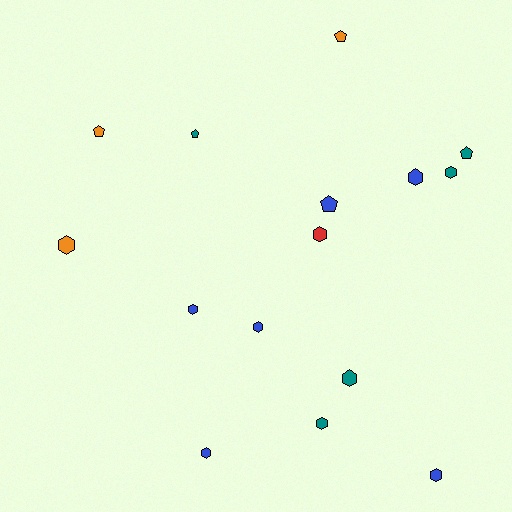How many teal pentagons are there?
There are 2 teal pentagons.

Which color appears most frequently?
Blue, with 6 objects.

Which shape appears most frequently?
Hexagon, with 10 objects.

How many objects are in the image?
There are 15 objects.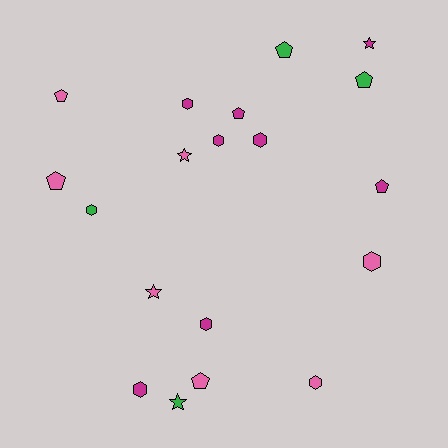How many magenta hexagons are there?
There are 5 magenta hexagons.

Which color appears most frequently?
Magenta, with 8 objects.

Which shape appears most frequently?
Hexagon, with 8 objects.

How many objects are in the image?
There are 19 objects.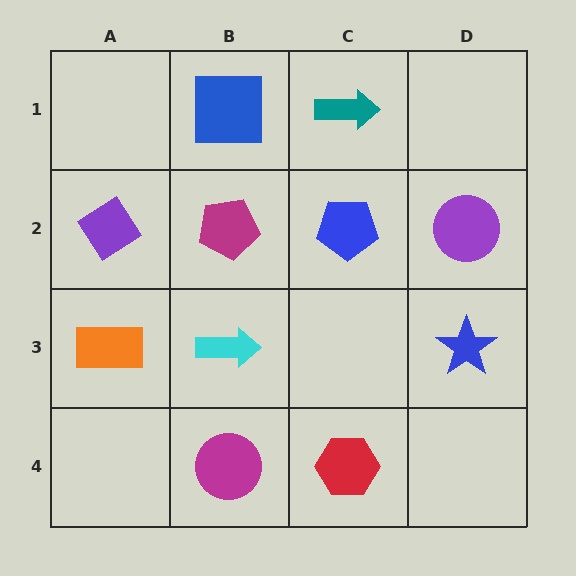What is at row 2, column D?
A purple circle.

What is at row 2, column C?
A blue pentagon.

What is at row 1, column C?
A teal arrow.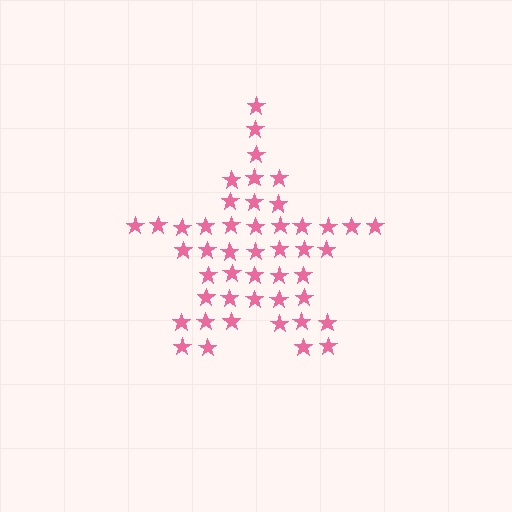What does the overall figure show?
The overall figure shows a star.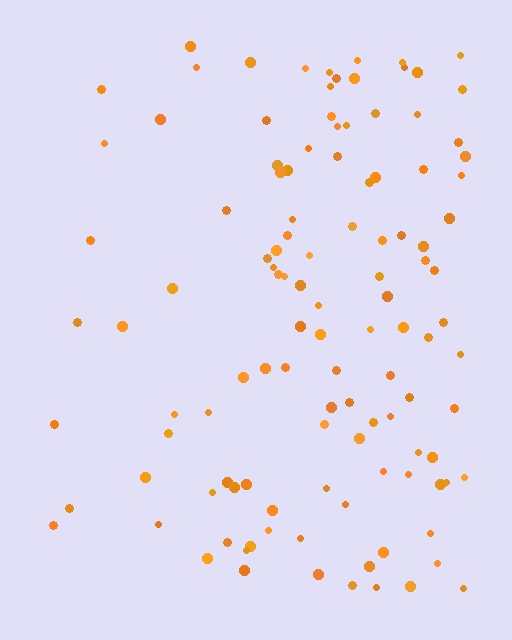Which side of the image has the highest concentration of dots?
The right.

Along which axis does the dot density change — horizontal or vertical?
Horizontal.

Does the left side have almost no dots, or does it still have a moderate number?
Still a moderate number, just noticeably fewer than the right.